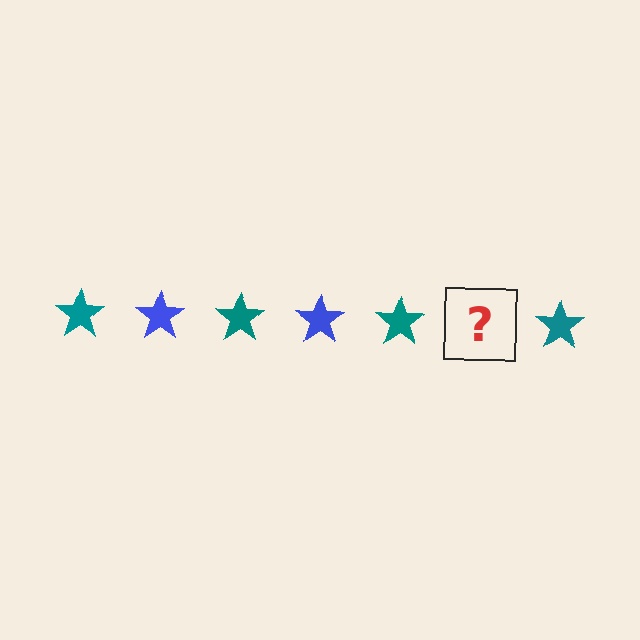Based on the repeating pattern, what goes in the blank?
The blank should be a blue star.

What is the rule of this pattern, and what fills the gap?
The rule is that the pattern cycles through teal, blue stars. The gap should be filled with a blue star.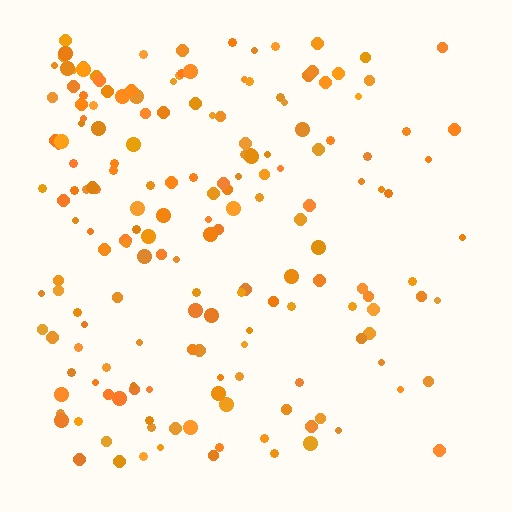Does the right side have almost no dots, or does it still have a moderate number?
Still a moderate number, just noticeably fewer than the left.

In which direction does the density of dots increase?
From right to left, with the left side densest.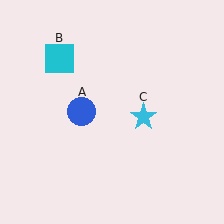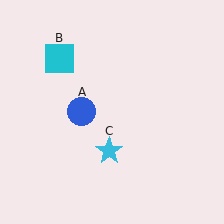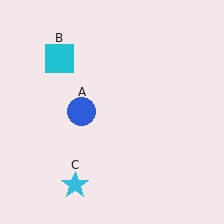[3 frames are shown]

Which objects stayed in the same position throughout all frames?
Blue circle (object A) and cyan square (object B) remained stationary.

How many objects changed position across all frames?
1 object changed position: cyan star (object C).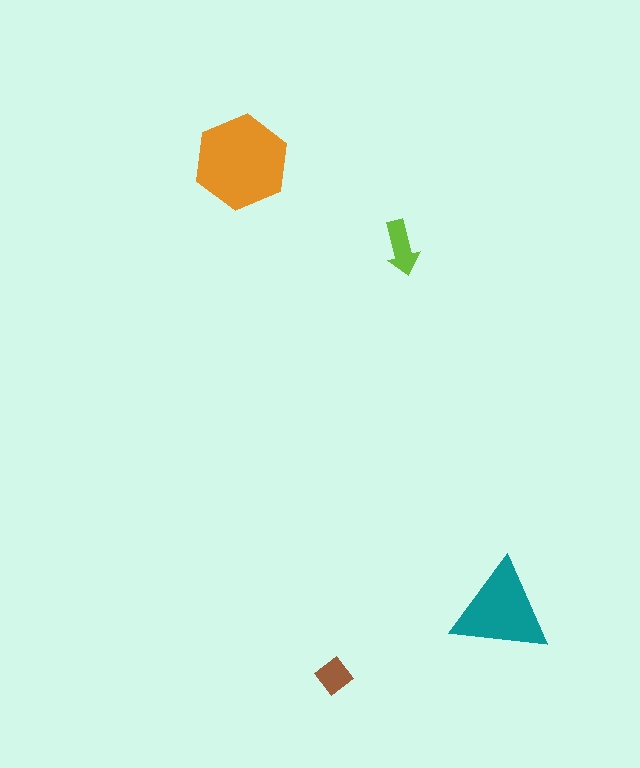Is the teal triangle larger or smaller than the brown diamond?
Larger.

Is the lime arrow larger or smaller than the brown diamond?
Larger.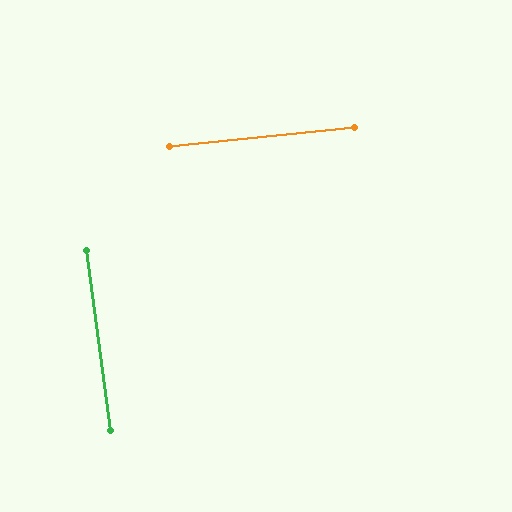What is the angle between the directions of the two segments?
Approximately 88 degrees.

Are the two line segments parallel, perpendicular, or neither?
Perpendicular — they meet at approximately 88°.